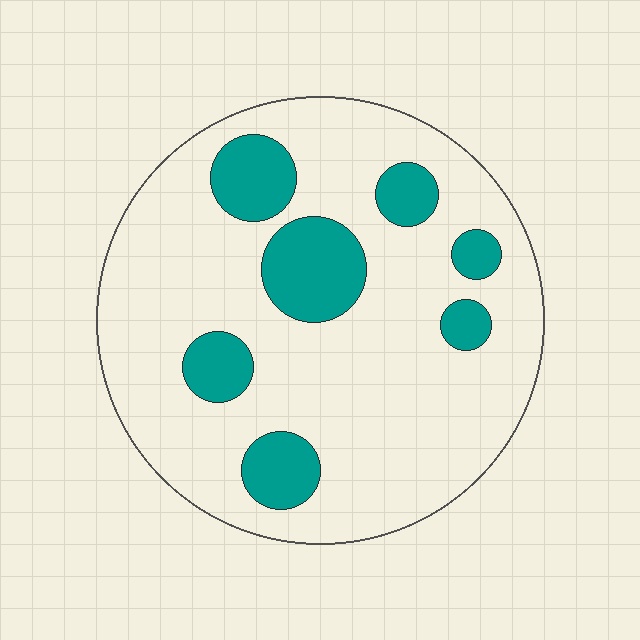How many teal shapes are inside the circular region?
7.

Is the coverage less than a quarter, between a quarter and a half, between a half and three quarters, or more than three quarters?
Less than a quarter.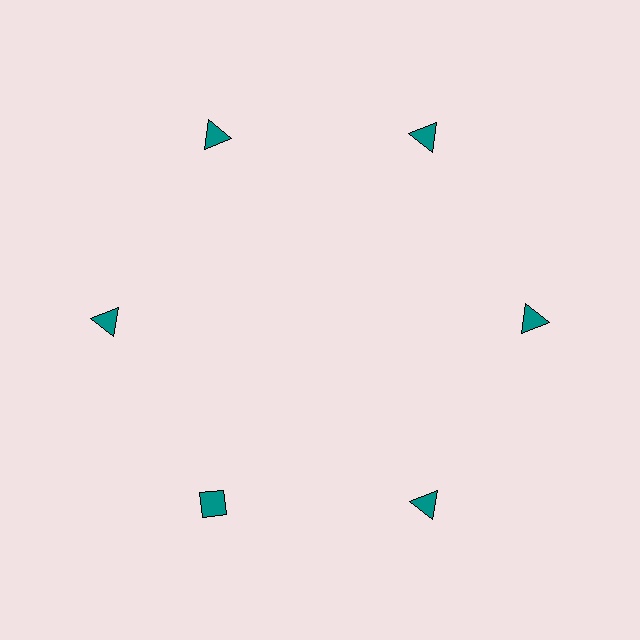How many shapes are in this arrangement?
There are 6 shapes arranged in a ring pattern.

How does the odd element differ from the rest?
It has a different shape: diamond instead of triangle.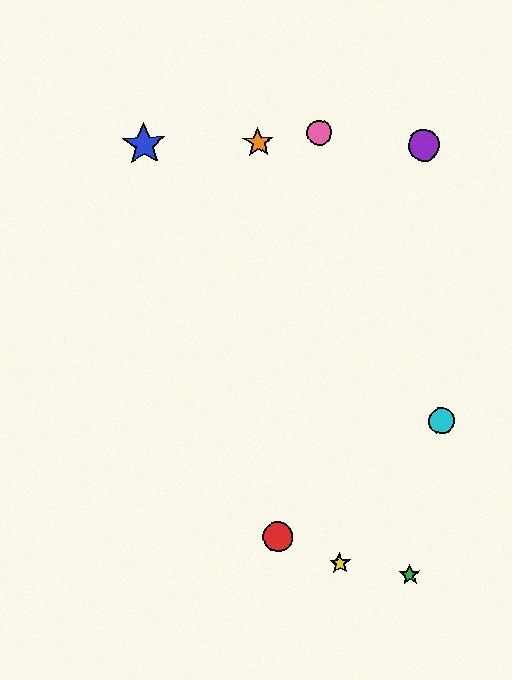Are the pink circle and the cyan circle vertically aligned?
No, the pink circle is at x≈319 and the cyan circle is at x≈442.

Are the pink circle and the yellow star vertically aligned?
Yes, both are at x≈319.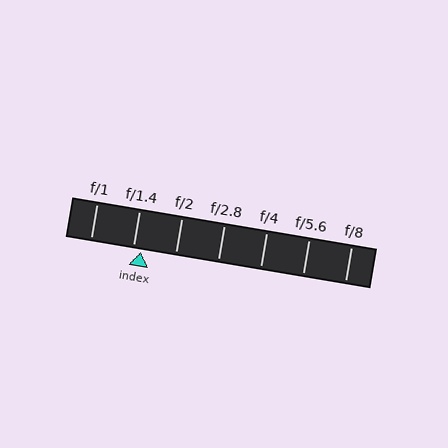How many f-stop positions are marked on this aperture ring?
There are 7 f-stop positions marked.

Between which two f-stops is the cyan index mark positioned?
The index mark is between f/1.4 and f/2.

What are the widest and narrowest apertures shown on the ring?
The widest aperture shown is f/1 and the narrowest is f/8.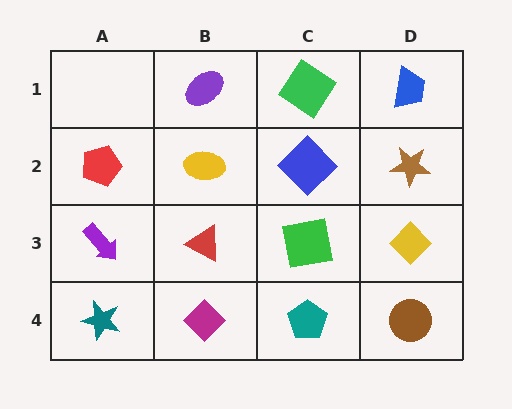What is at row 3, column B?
A red triangle.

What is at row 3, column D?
A yellow diamond.